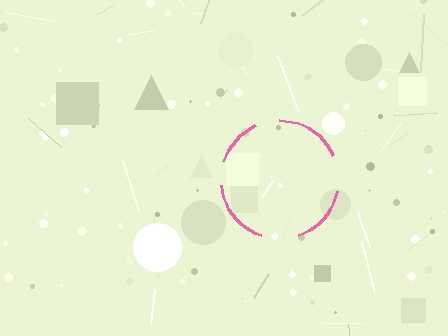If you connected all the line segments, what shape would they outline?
They would outline a circle.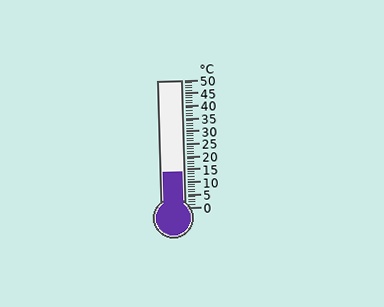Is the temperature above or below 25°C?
The temperature is below 25°C.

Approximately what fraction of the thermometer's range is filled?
The thermometer is filled to approximately 30% of its range.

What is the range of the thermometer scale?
The thermometer scale ranges from 0°C to 50°C.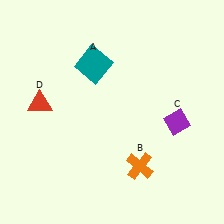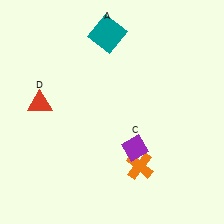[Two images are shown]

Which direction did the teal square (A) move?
The teal square (A) moved up.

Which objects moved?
The objects that moved are: the teal square (A), the purple diamond (C).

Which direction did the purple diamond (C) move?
The purple diamond (C) moved left.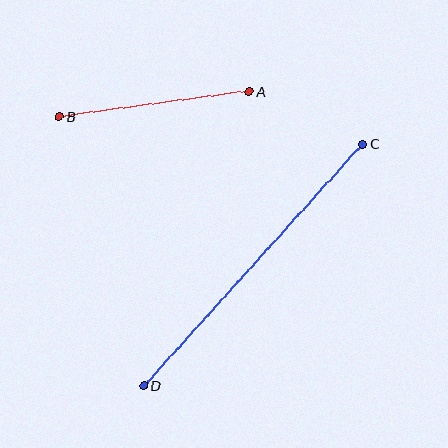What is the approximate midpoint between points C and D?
The midpoint is at approximately (253, 265) pixels.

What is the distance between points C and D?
The distance is approximately 326 pixels.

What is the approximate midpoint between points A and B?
The midpoint is at approximately (154, 104) pixels.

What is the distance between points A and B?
The distance is approximately 192 pixels.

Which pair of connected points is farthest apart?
Points C and D are farthest apart.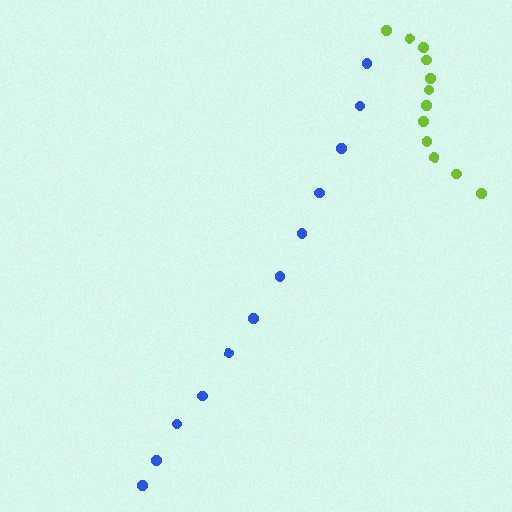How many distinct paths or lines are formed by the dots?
There are 2 distinct paths.